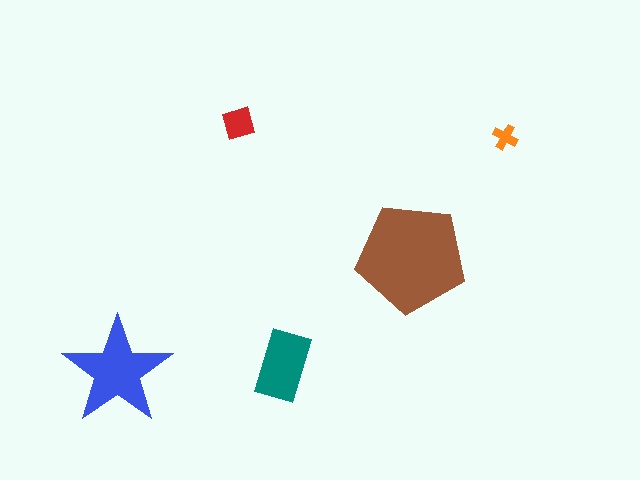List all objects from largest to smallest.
The brown pentagon, the blue star, the teal rectangle, the red diamond, the orange cross.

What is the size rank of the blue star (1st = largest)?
2nd.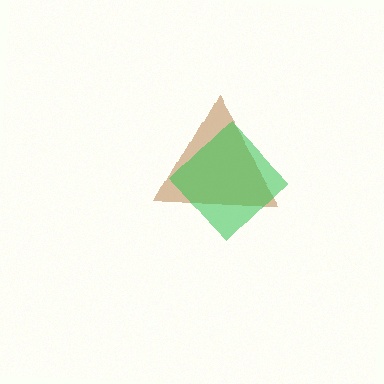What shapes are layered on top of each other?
The layered shapes are: a brown triangle, a green diamond.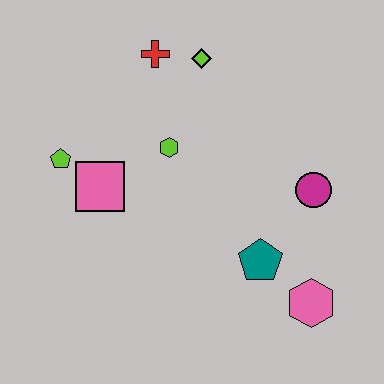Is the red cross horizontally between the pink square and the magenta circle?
Yes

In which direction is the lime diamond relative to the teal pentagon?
The lime diamond is above the teal pentagon.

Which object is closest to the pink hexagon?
The teal pentagon is closest to the pink hexagon.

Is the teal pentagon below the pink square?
Yes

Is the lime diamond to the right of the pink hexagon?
No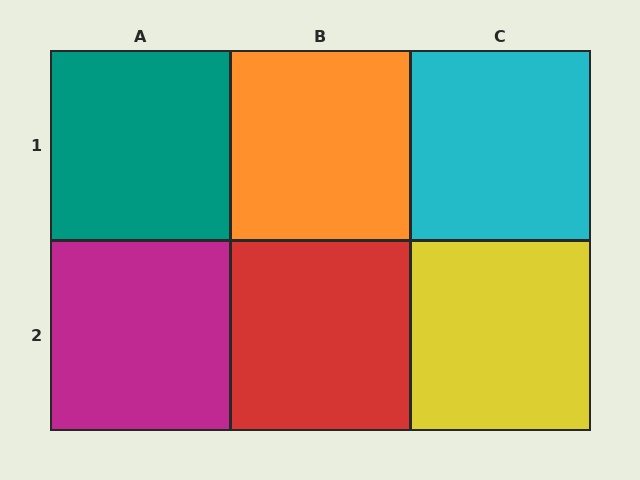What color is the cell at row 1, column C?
Cyan.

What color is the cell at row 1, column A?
Teal.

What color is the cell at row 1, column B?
Orange.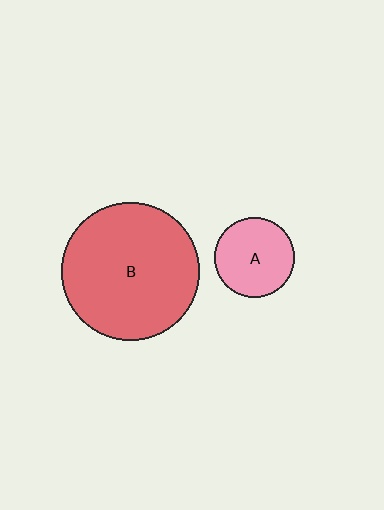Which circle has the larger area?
Circle B (red).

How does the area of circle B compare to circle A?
Approximately 3.0 times.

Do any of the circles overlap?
No, none of the circles overlap.